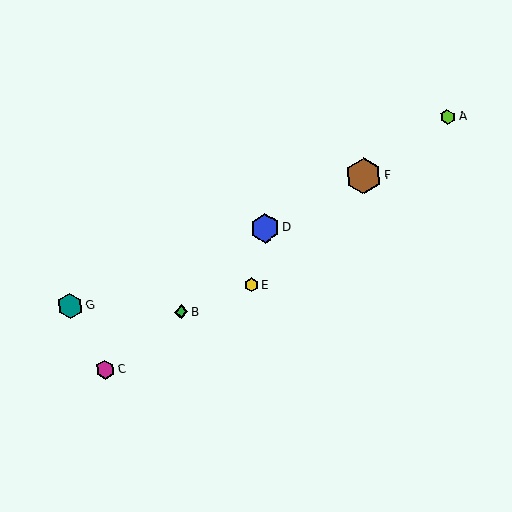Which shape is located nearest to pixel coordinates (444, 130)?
The lime hexagon (labeled A) at (448, 117) is nearest to that location.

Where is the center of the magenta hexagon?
The center of the magenta hexagon is at (105, 370).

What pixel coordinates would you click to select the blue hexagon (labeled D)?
Click at (265, 228) to select the blue hexagon D.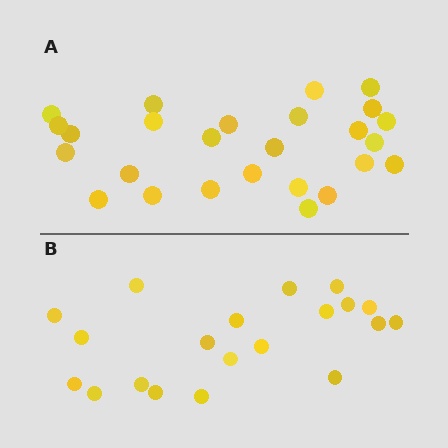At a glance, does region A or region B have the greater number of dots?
Region A (the top region) has more dots.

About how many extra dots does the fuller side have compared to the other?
Region A has about 6 more dots than region B.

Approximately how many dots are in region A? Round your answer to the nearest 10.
About 30 dots. (The exact count is 26, which rounds to 30.)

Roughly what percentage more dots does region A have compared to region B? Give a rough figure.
About 30% more.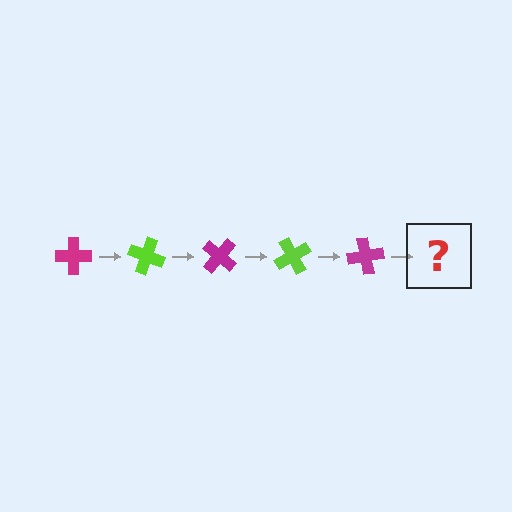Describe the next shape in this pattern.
It should be a lime cross, rotated 100 degrees from the start.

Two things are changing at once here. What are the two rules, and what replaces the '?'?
The two rules are that it rotates 20 degrees each step and the color cycles through magenta and lime. The '?' should be a lime cross, rotated 100 degrees from the start.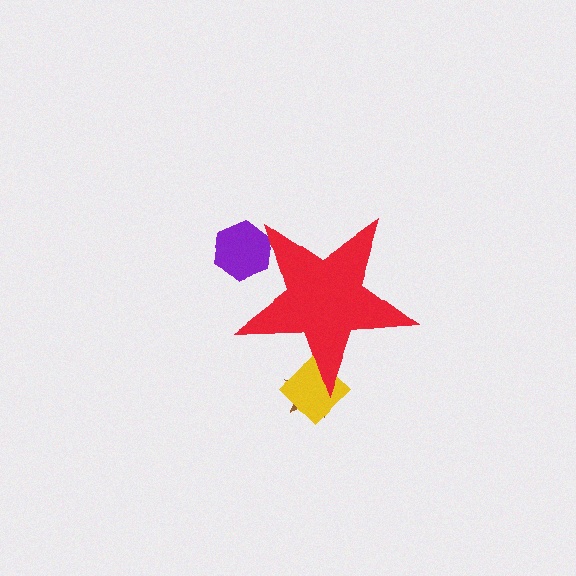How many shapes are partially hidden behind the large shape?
3 shapes are partially hidden.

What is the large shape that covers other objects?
A red star.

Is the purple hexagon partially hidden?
Yes, the purple hexagon is partially hidden behind the red star.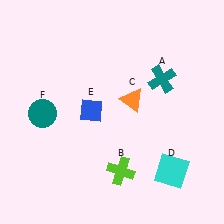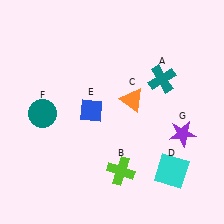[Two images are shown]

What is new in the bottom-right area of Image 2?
A purple star (G) was added in the bottom-right area of Image 2.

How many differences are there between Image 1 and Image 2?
There is 1 difference between the two images.